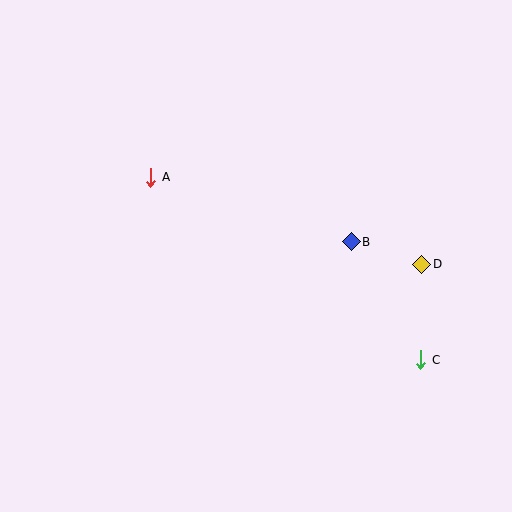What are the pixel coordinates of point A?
Point A is at (151, 177).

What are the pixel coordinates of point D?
Point D is at (422, 264).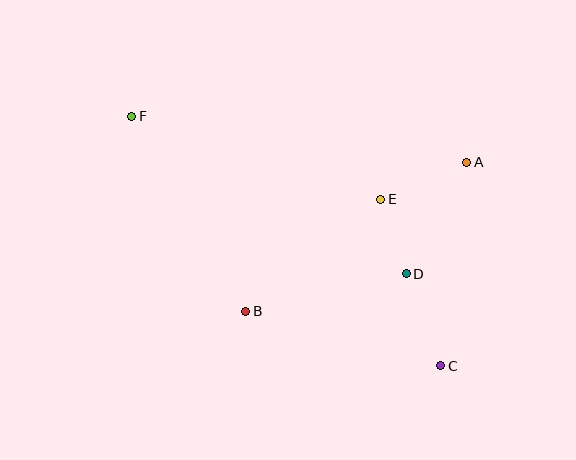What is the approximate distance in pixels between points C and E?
The distance between C and E is approximately 177 pixels.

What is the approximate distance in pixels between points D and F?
The distance between D and F is approximately 316 pixels.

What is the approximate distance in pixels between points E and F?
The distance between E and F is approximately 262 pixels.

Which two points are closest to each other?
Points D and E are closest to each other.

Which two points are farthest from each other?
Points C and F are farthest from each other.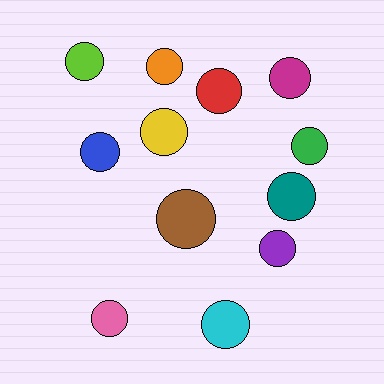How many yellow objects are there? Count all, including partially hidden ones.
There is 1 yellow object.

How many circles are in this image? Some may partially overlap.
There are 12 circles.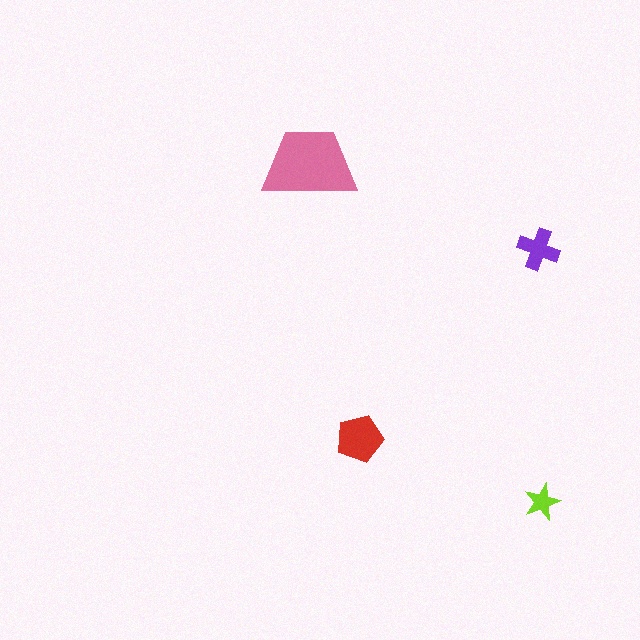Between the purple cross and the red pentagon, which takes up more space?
The red pentagon.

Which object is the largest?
The pink trapezoid.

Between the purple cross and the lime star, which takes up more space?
The purple cross.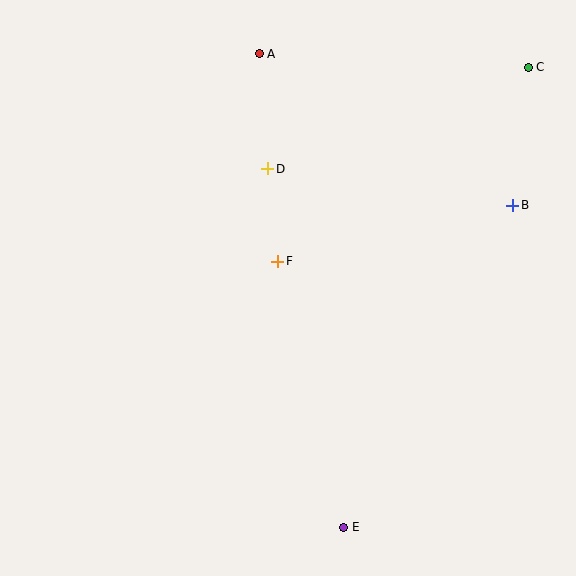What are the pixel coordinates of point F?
Point F is at (278, 261).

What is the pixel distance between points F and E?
The distance between F and E is 274 pixels.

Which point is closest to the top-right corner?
Point C is closest to the top-right corner.